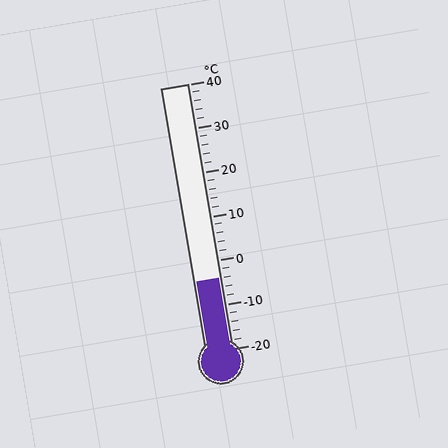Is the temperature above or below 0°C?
The temperature is below 0°C.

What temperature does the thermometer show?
The thermometer shows approximately -4°C.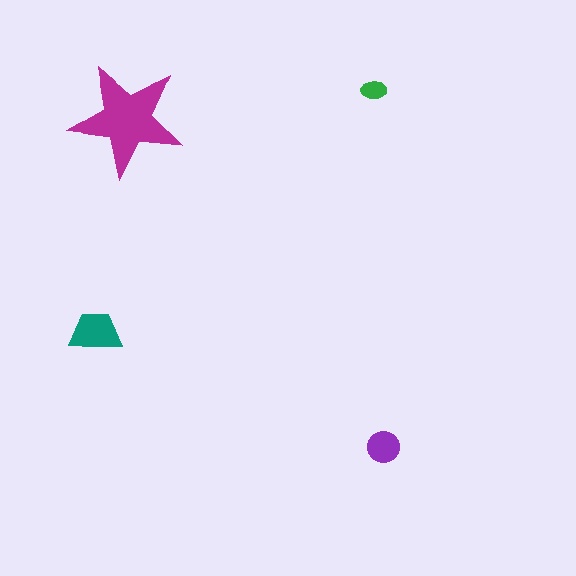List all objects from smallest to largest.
The green ellipse, the purple circle, the teal trapezoid, the magenta star.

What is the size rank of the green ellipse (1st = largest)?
4th.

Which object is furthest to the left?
The teal trapezoid is leftmost.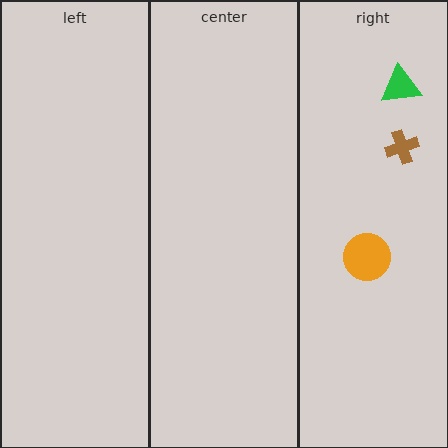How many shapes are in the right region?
3.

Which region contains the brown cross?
The right region.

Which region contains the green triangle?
The right region.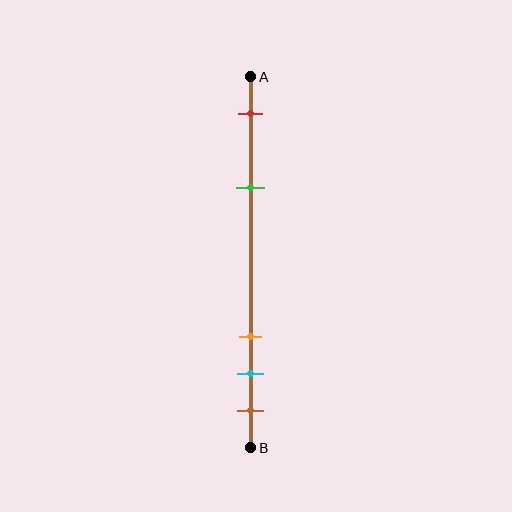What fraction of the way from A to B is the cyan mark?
The cyan mark is approximately 80% (0.8) of the way from A to B.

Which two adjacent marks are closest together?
The cyan and brown marks are the closest adjacent pair.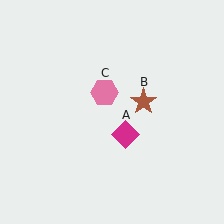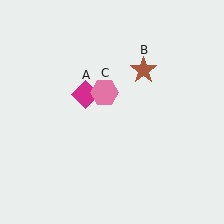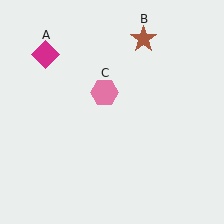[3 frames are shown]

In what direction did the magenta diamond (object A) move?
The magenta diamond (object A) moved up and to the left.